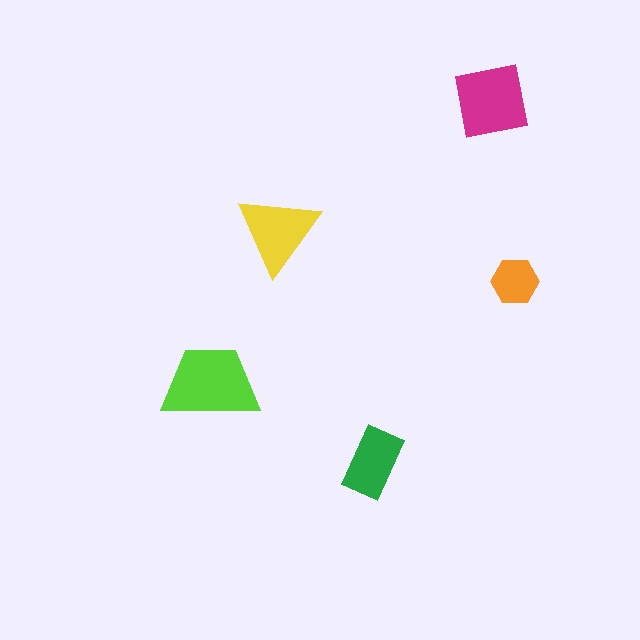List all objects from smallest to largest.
The orange hexagon, the green rectangle, the yellow triangle, the magenta square, the lime trapezoid.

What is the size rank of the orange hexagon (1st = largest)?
5th.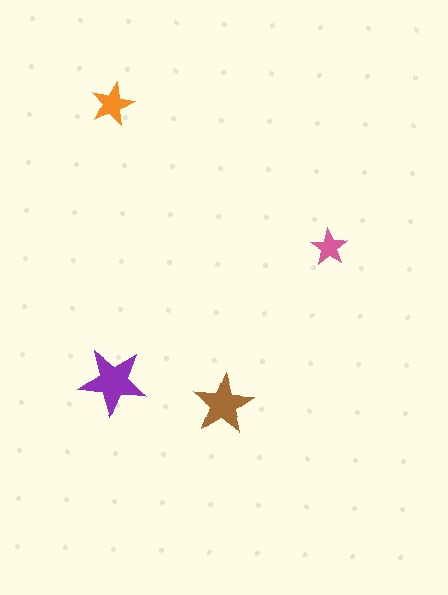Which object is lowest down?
The brown star is bottommost.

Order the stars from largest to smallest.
the purple one, the brown one, the orange one, the pink one.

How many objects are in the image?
There are 4 objects in the image.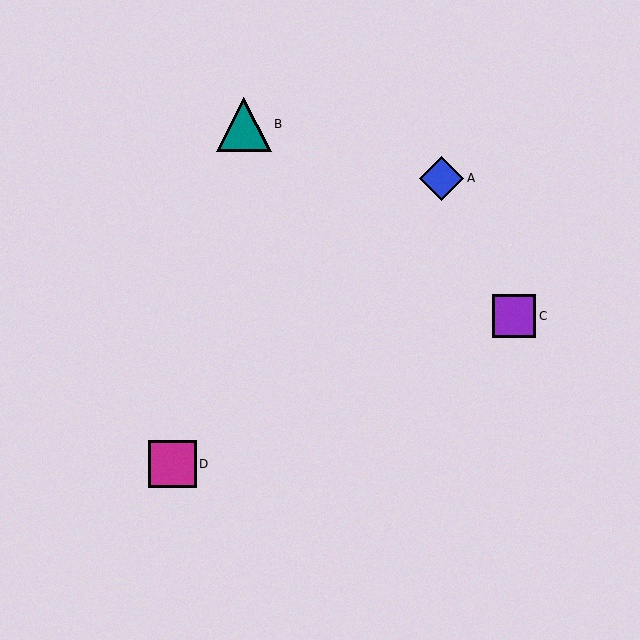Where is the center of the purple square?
The center of the purple square is at (514, 316).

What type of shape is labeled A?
Shape A is a blue diamond.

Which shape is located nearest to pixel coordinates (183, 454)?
The magenta square (labeled D) at (173, 464) is nearest to that location.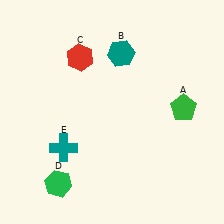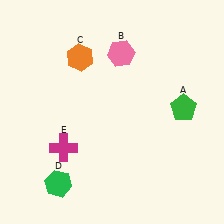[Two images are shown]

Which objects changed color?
B changed from teal to pink. C changed from red to orange. E changed from teal to magenta.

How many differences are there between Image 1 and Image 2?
There are 3 differences between the two images.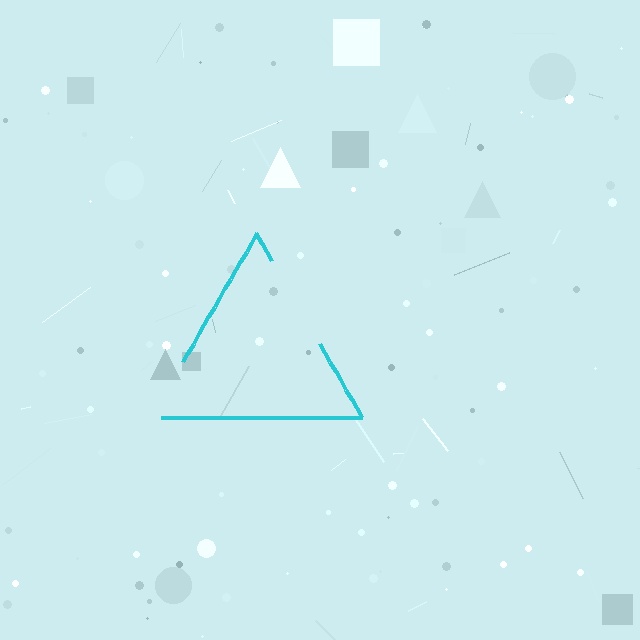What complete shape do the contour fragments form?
The contour fragments form a triangle.